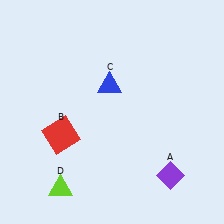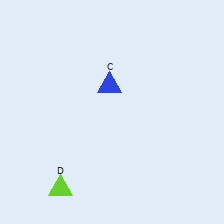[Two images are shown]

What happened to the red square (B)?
The red square (B) was removed in Image 2. It was in the bottom-left area of Image 1.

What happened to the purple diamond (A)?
The purple diamond (A) was removed in Image 2. It was in the bottom-right area of Image 1.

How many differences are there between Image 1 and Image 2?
There are 2 differences between the two images.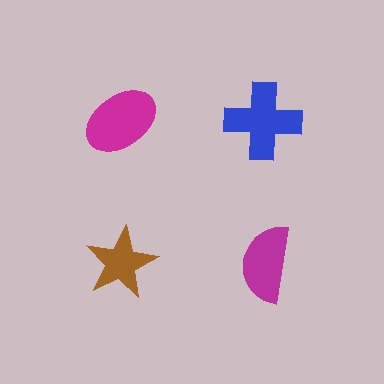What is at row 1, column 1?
A magenta ellipse.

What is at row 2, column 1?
A brown star.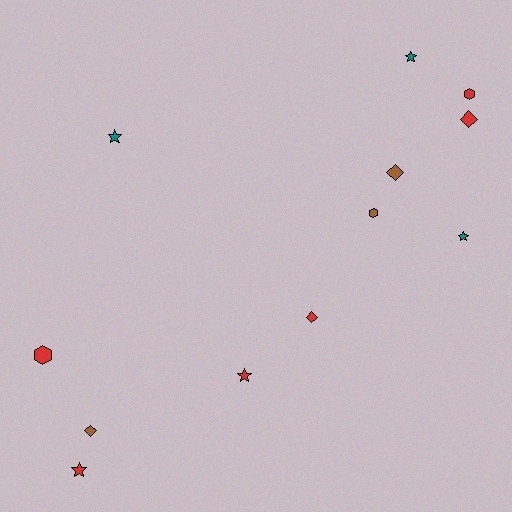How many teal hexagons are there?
There are no teal hexagons.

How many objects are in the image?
There are 12 objects.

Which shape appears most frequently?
Star, with 5 objects.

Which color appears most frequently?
Red, with 6 objects.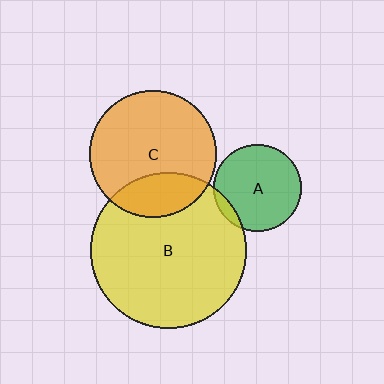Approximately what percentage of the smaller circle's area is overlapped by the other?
Approximately 5%.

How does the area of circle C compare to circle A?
Approximately 2.1 times.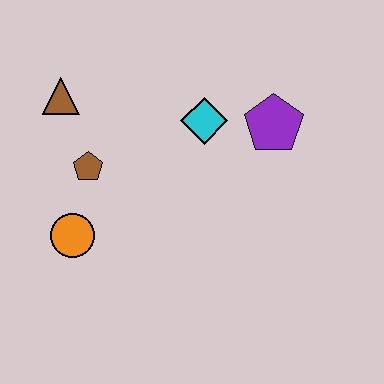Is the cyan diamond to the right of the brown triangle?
Yes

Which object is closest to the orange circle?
The brown pentagon is closest to the orange circle.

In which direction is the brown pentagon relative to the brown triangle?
The brown pentagon is below the brown triangle.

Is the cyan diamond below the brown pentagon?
No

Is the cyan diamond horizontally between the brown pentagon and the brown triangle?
No